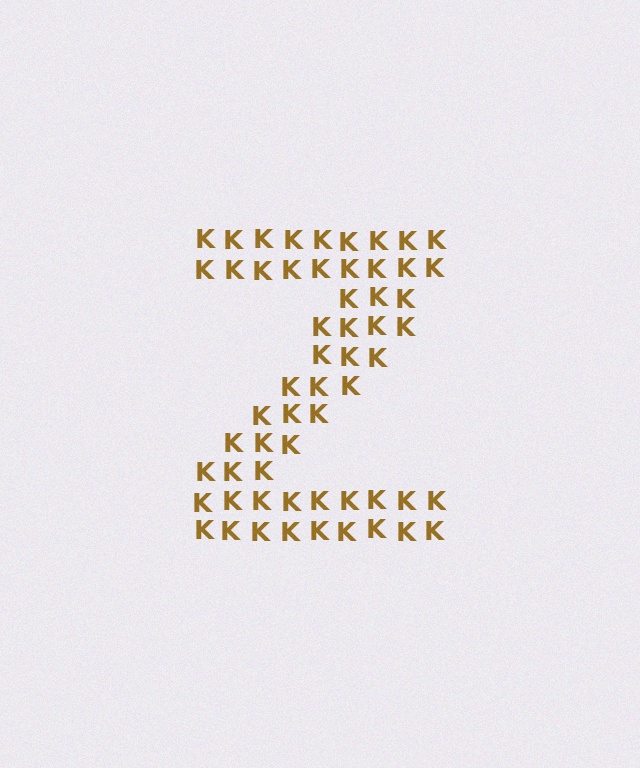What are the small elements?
The small elements are letter K's.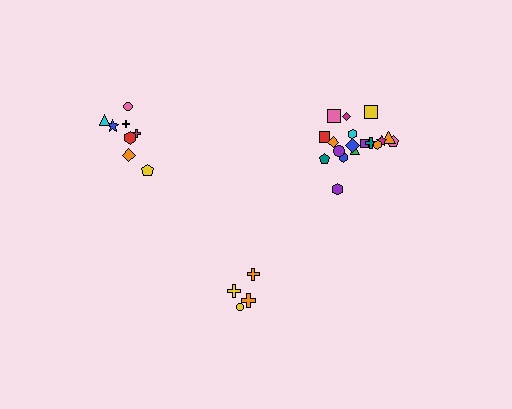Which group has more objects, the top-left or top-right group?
The top-right group.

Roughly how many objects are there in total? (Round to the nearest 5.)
Roughly 30 objects in total.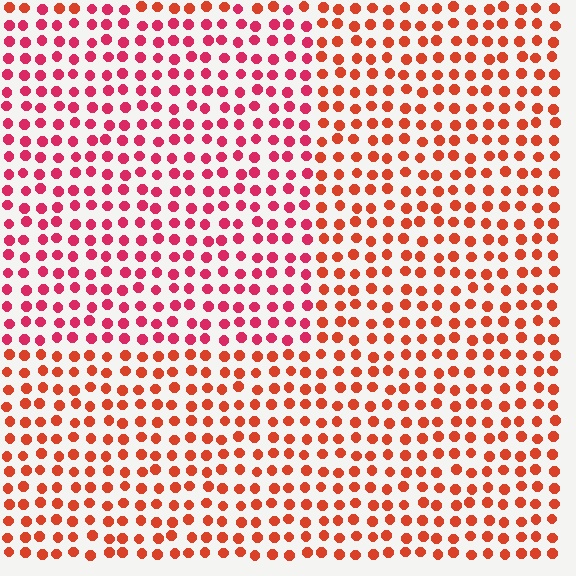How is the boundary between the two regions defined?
The boundary is defined purely by a slight shift in hue (about 28 degrees). Spacing, size, and orientation are identical on both sides.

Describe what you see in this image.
The image is filled with small red elements in a uniform arrangement. A rectangle-shaped region is visible where the elements are tinted to a slightly different hue, forming a subtle color boundary.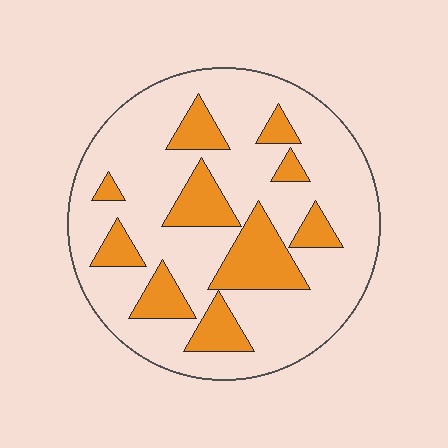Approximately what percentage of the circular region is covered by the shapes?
Approximately 25%.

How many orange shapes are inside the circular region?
10.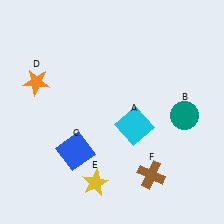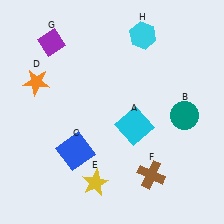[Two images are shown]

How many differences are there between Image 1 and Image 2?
There are 2 differences between the two images.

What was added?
A purple diamond (G), a cyan hexagon (H) were added in Image 2.